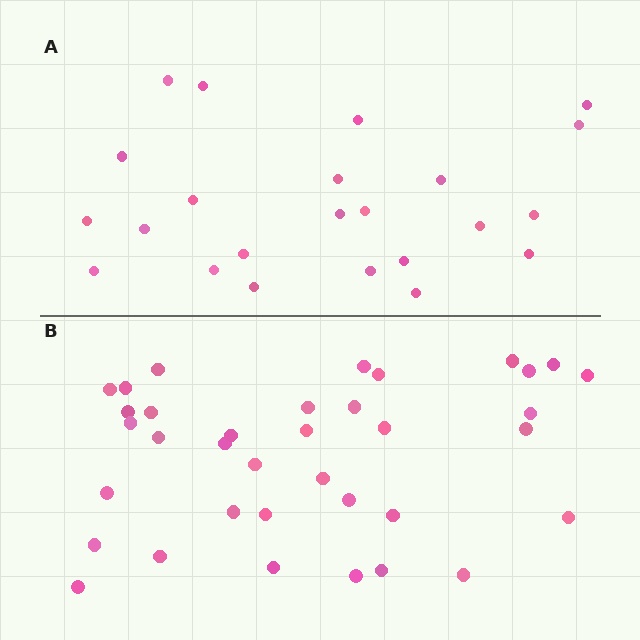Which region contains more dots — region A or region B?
Region B (the bottom region) has more dots.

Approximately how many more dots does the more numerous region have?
Region B has approximately 15 more dots than region A.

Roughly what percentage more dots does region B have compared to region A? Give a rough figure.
About 55% more.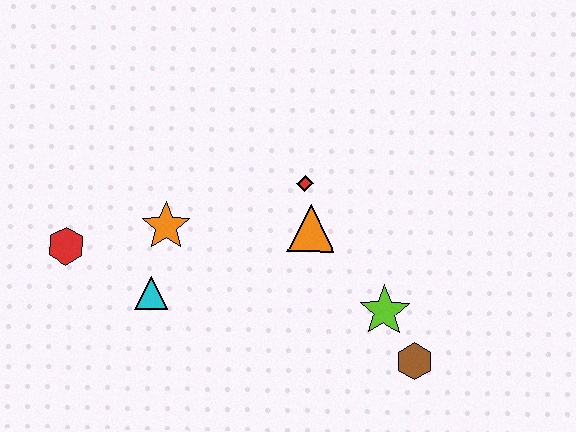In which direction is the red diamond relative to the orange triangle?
The red diamond is above the orange triangle.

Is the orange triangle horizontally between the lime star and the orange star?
Yes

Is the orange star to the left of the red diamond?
Yes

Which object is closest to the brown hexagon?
The lime star is closest to the brown hexagon.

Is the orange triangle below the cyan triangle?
No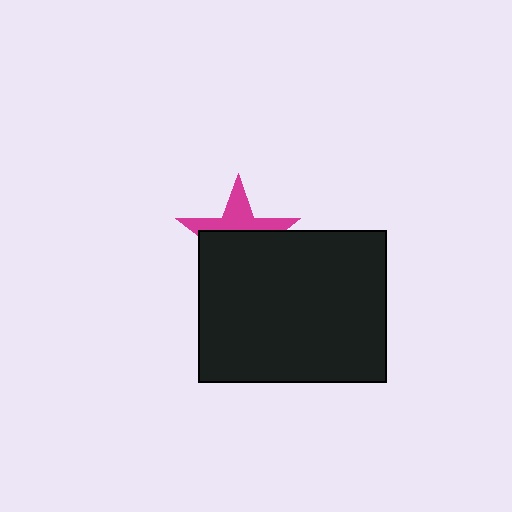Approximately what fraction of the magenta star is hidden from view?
Roughly 60% of the magenta star is hidden behind the black rectangle.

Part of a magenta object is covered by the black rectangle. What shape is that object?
It is a star.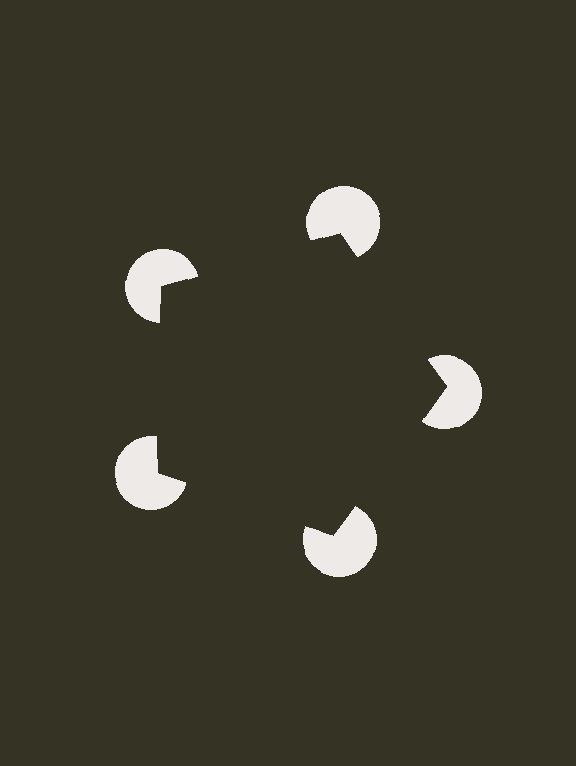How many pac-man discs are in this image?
There are 5 — one at each vertex of the illusory pentagon.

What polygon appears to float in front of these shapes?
An illusory pentagon — its edges are inferred from the aligned wedge cuts in the pac-man discs, not physically drawn.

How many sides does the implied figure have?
5 sides.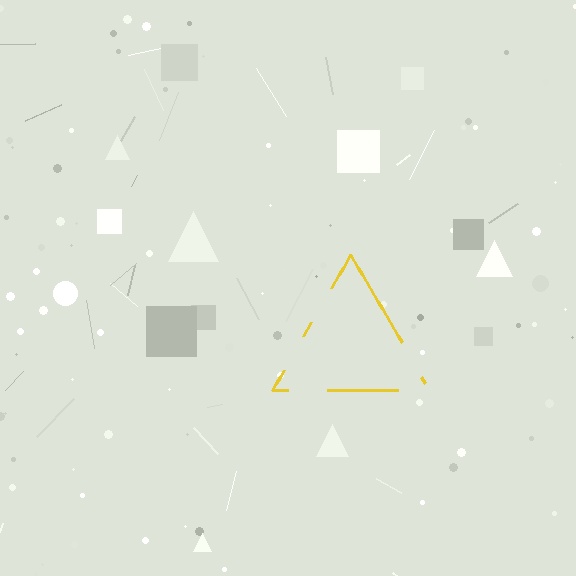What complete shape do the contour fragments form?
The contour fragments form a triangle.